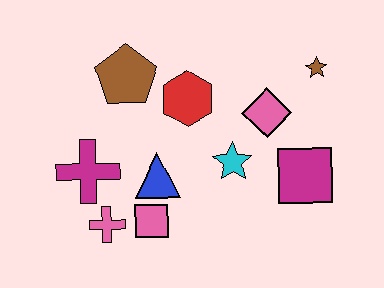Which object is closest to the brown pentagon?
The red hexagon is closest to the brown pentagon.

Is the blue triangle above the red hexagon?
No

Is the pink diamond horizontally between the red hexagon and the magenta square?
Yes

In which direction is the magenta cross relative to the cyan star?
The magenta cross is to the left of the cyan star.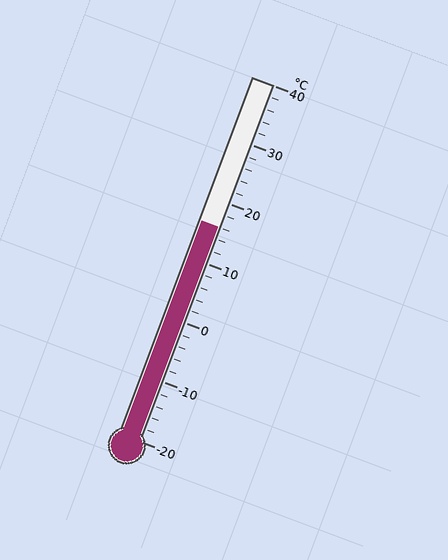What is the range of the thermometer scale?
The thermometer scale ranges from -20°C to 40°C.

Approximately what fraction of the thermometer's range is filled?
The thermometer is filled to approximately 60% of its range.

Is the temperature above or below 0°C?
The temperature is above 0°C.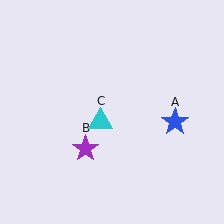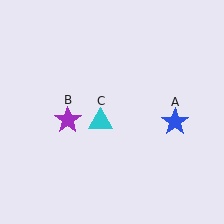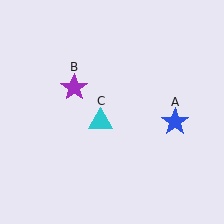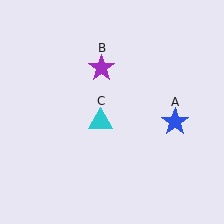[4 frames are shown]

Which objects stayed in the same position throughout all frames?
Blue star (object A) and cyan triangle (object C) remained stationary.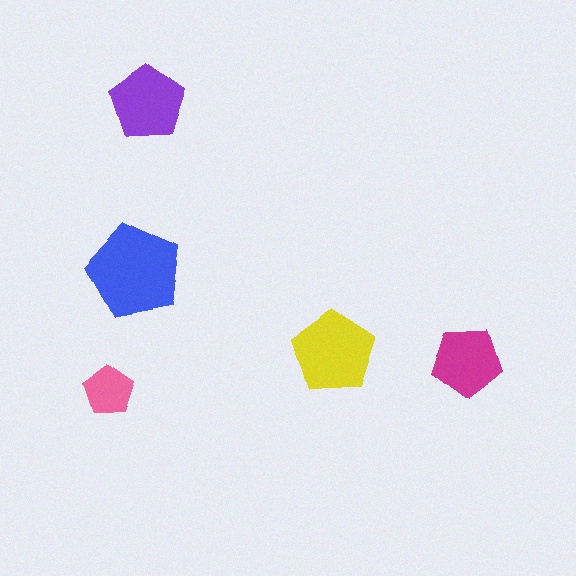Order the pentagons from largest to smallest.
the blue one, the yellow one, the purple one, the magenta one, the pink one.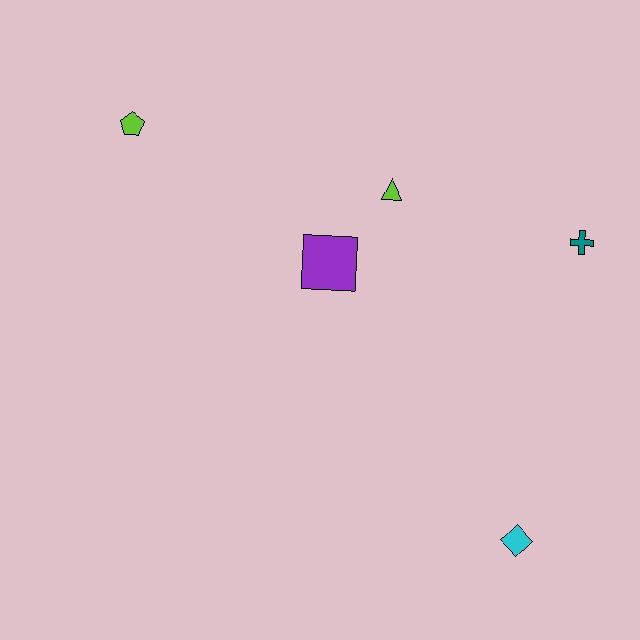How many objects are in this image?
There are 5 objects.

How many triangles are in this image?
There is 1 triangle.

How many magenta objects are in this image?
There are no magenta objects.